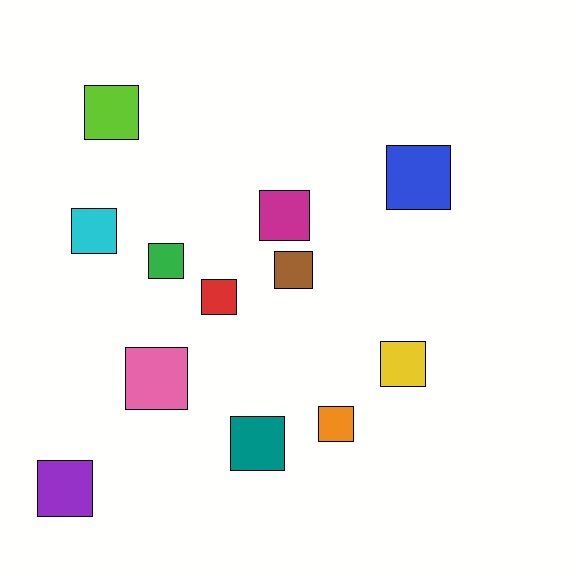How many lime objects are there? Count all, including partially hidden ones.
There is 1 lime object.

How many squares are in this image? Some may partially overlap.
There are 12 squares.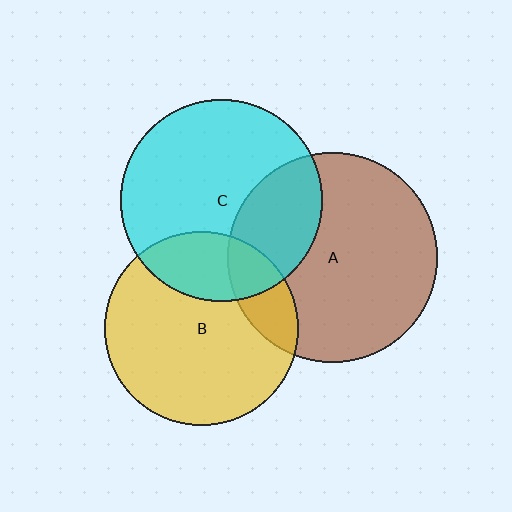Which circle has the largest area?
Circle A (brown).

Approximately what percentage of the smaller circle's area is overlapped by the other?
Approximately 30%.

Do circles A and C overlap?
Yes.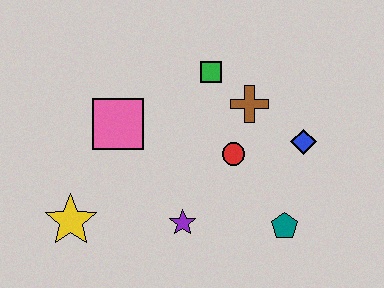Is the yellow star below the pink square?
Yes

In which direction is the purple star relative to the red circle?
The purple star is below the red circle.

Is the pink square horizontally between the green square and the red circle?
No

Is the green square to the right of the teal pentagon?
No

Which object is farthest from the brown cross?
The yellow star is farthest from the brown cross.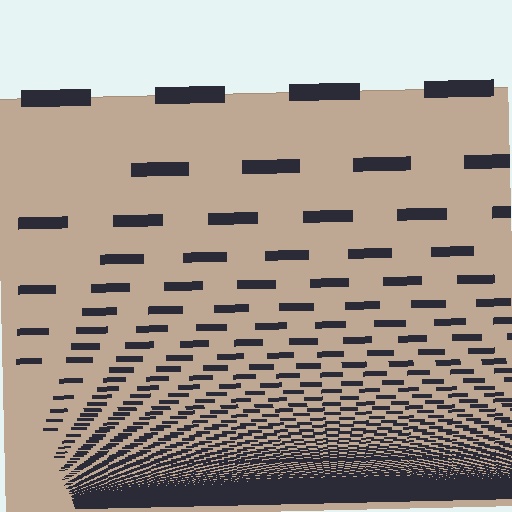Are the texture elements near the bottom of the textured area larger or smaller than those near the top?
Smaller. The gradient is inverted — elements near the bottom are smaller and denser.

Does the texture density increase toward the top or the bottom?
Density increases toward the bottom.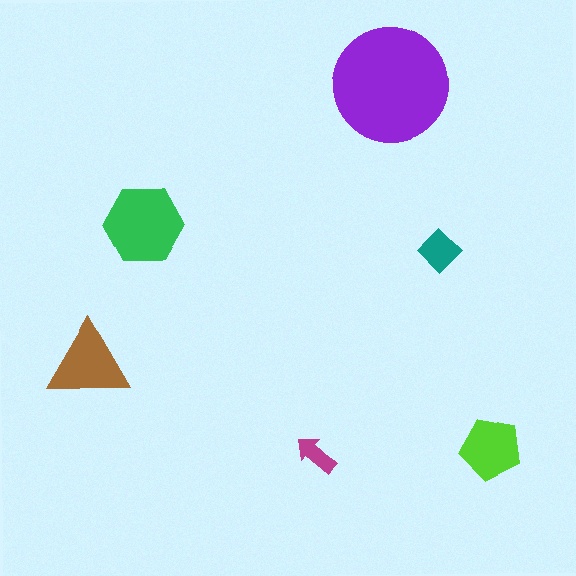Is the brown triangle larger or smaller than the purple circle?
Smaller.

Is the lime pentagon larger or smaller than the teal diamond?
Larger.